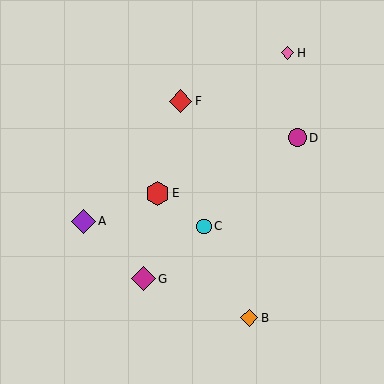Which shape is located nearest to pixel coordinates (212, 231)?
The cyan circle (labeled C) at (204, 226) is nearest to that location.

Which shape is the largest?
The purple diamond (labeled A) is the largest.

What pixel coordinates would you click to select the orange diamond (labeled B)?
Click at (249, 318) to select the orange diamond B.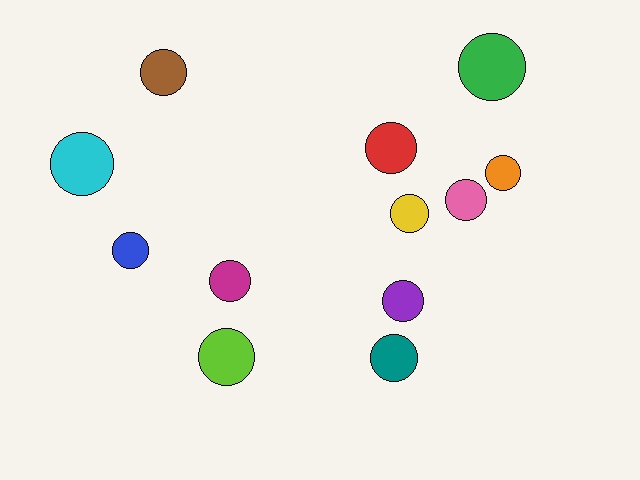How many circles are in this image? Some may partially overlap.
There are 12 circles.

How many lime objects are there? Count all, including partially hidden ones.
There is 1 lime object.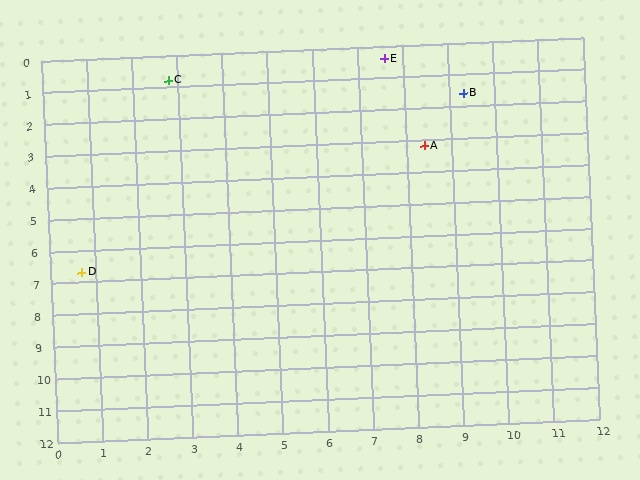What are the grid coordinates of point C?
Point C is at approximately (2.8, 0.8).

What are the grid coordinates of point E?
Point E is at approximately (7.6, 0.4).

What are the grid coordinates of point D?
Point D is at approximately (0.7, 6.7).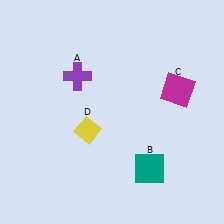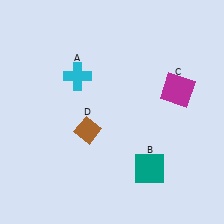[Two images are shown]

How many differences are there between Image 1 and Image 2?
There are 2 differences between the two images.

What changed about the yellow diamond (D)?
In Image 1, D is yellow. In Image 2, it changed to brown.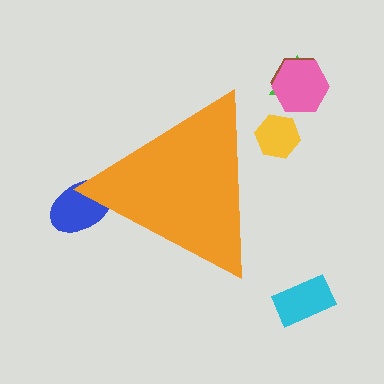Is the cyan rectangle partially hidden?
No, the cyan rectangle is fully visible.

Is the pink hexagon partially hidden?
No, the pink hexagon is fully visible.